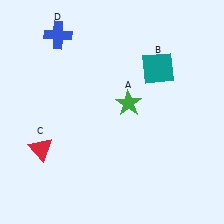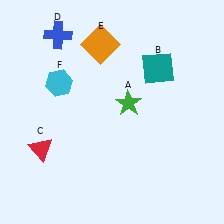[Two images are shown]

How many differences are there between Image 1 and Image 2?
There are 2 differences between the two images.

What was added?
An orange square (E), a cyan hexagon (F) were added in Image 2.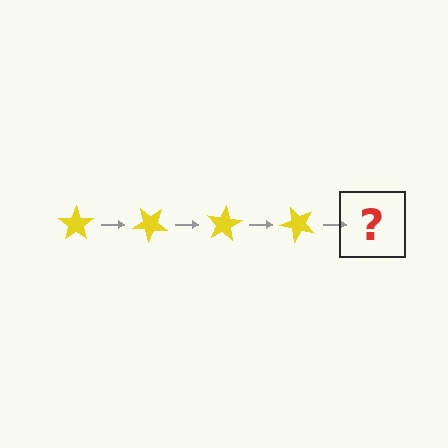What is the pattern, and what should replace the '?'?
The pattern is that the star rotates 40 degrees each step. The '?' should be a yellow star rotated 160 degrees.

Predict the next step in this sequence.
The next step is a yellow star rotated 160 degrees.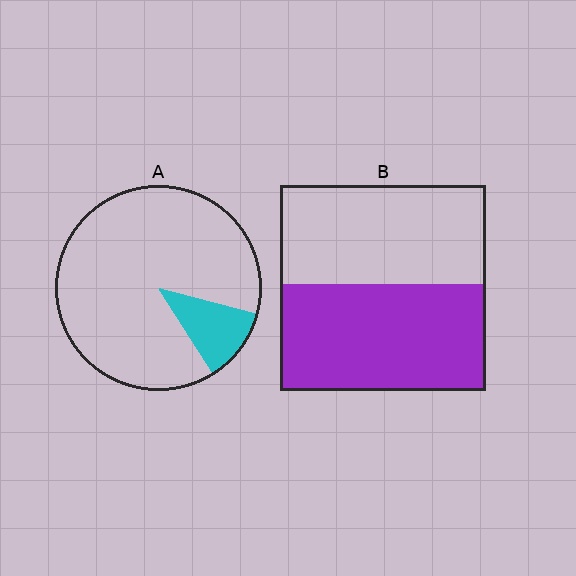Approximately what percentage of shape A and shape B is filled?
A is approximately 10% and B is approximately 50%.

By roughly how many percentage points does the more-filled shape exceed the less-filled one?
By roughly 40 percentage points (B over A).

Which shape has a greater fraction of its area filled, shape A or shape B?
Shape B.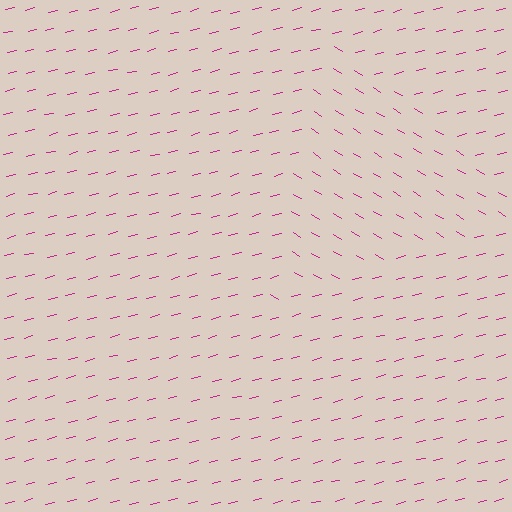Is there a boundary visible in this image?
Yes, there is a texture boundary formed by a change in line orientation.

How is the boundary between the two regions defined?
The boundary is defined purely by a change in line orientation (approximately 45 degrees difference). All lines are the same color and thickness.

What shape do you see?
I see a triangle.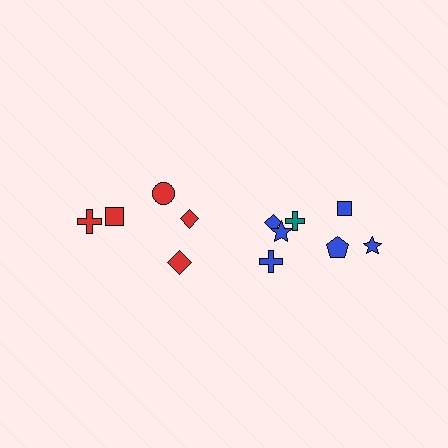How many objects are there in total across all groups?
There are 12 objects.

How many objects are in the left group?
There are 5 objects.